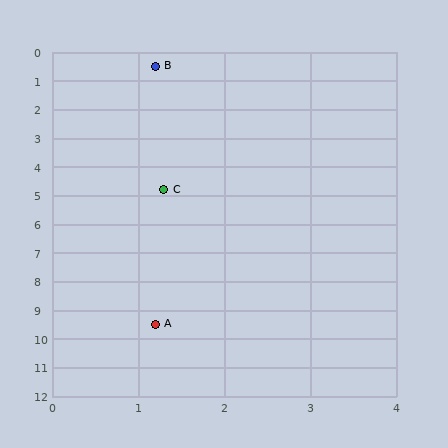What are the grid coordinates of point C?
Point C is at approximately (1.3, 4.8).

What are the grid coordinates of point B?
Point B is at approximately (1.2, 0.5).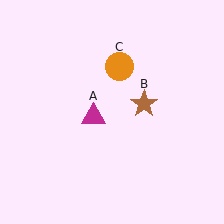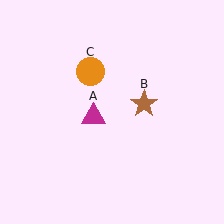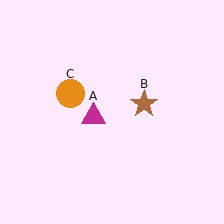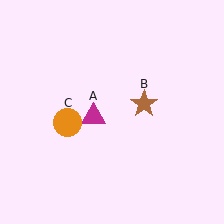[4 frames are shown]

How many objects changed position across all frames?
1 object changed position: orange circle (object C).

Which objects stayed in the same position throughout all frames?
Magenta triangle (object A) and brown star (object B) remained stationary.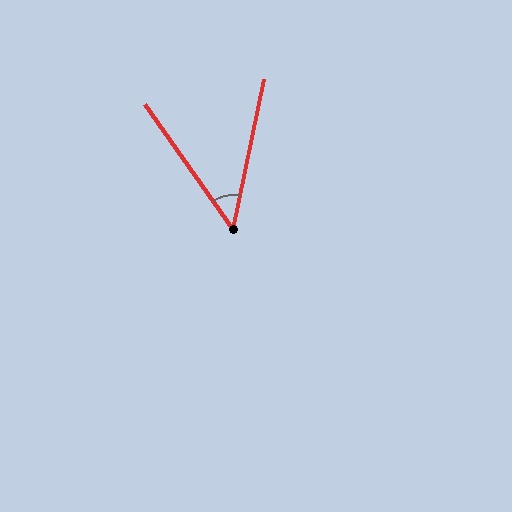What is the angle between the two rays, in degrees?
Approximately 47 degrees.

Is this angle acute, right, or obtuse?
It is acute.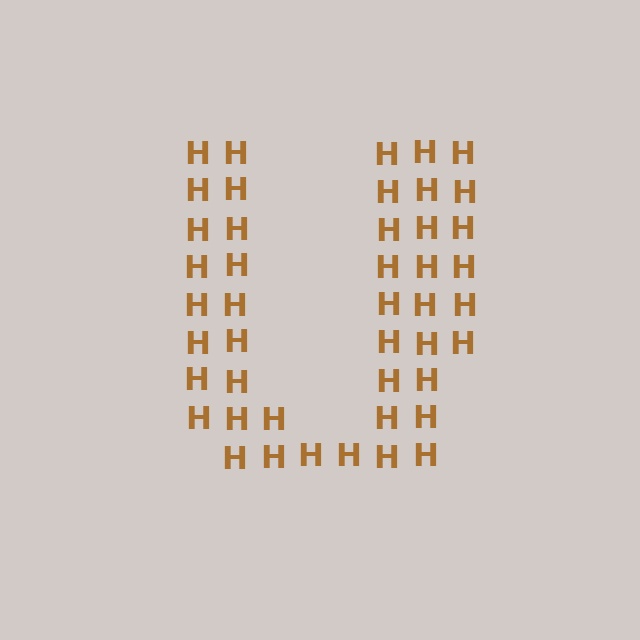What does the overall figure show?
The overall figure shows the letter U.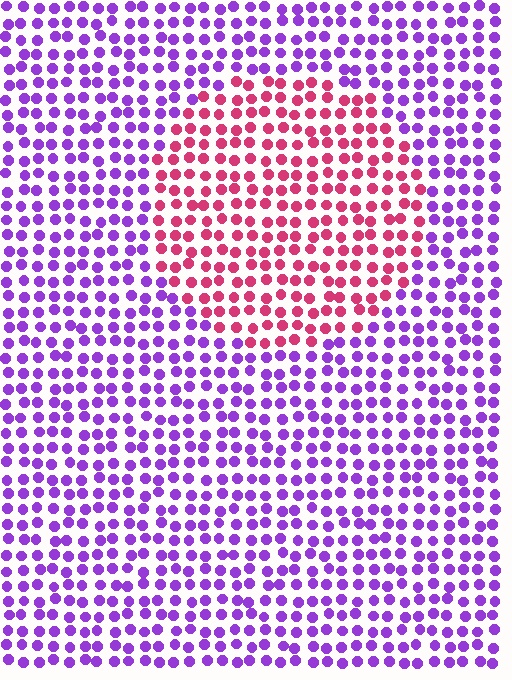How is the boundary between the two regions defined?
The boundary is defined purely by a slight shift in hue (about 62 degrees). Spacing, size, and orientation are identical on both sides.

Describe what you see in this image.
The image is filled with small purple elements in a uniform arrangement. A circle-shaped region is visible where the elements are tinted to a slightly different hue, forming a subtle color boundary.